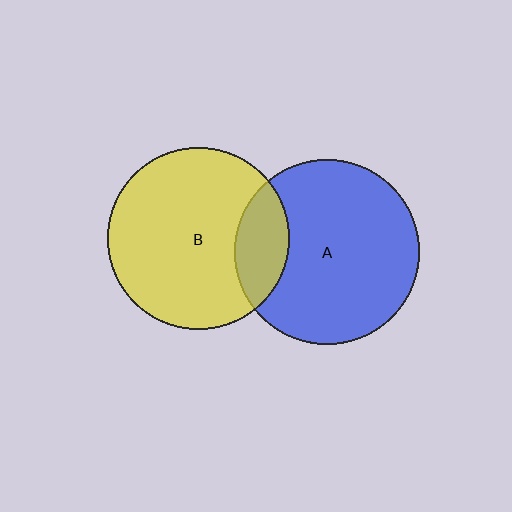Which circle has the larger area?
Circle A (blue).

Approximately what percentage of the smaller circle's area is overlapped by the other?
Approximately 20%.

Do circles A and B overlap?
Yes.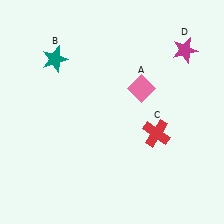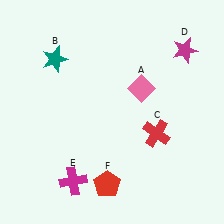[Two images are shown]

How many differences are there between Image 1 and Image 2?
There are 2 differences between the two images.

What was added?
A magenta cross (E), a red pentagon (F) were added in Image 2.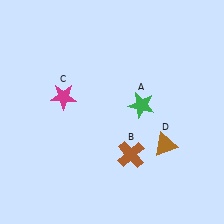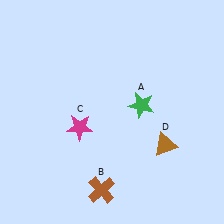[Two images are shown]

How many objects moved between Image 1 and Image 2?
2 objects moved between the two images.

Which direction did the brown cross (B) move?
The brown cross (B) moved down.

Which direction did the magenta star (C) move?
The magenta star (C) moved down.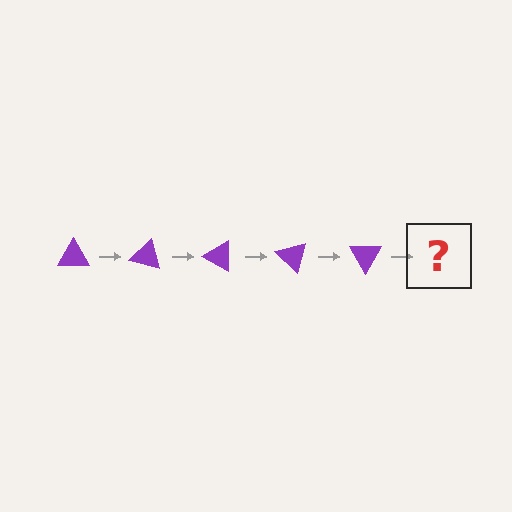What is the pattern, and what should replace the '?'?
The pattern is that the triangle rotates 15 degrees each step. The '?' should be a purple triangle rotated 75 degrees.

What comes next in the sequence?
The next element should be a purple triangle rotated 75 degrees.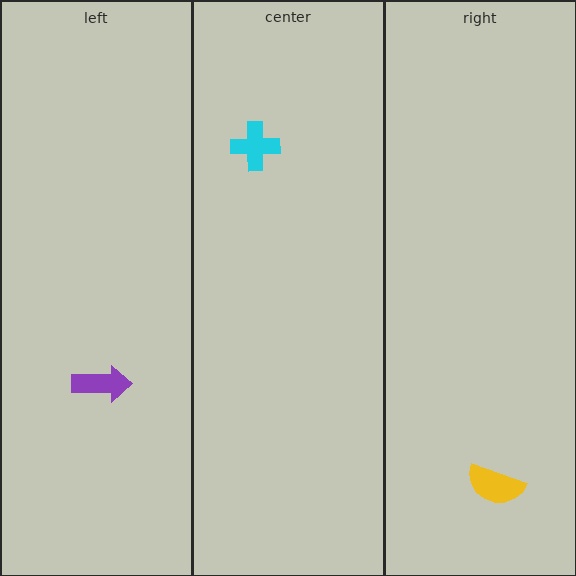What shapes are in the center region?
The cyan cross.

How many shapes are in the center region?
1.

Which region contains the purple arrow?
The left region.